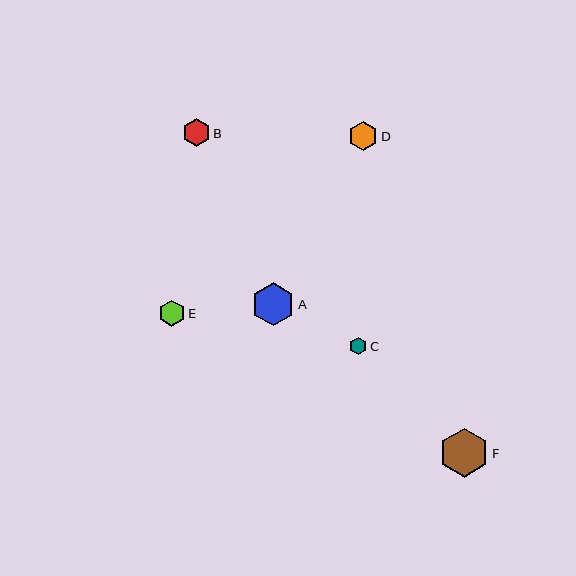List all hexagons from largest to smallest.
From largest to smallest: F, A, D, B, E, C.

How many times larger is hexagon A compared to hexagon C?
Hexagon A is approximately 2.5 times the size of hexagon C.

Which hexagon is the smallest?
Hexagon C is the smallest with a size of approximately 17 pixels.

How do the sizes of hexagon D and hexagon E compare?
Hexagon D and hexagon E are approximately the same size.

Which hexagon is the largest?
Hexagon F is the largest with a size of approximately 49 pixels.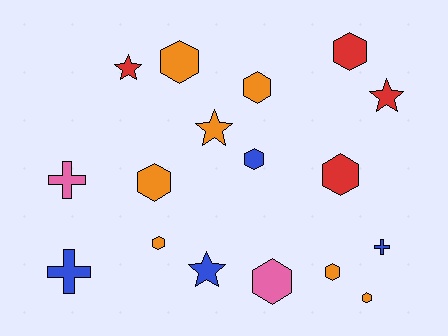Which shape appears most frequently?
Hexagon, with 10 objects.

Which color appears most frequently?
Orange, with 7 objects.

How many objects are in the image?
There are 17 objects.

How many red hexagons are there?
There are 2 red hexagons.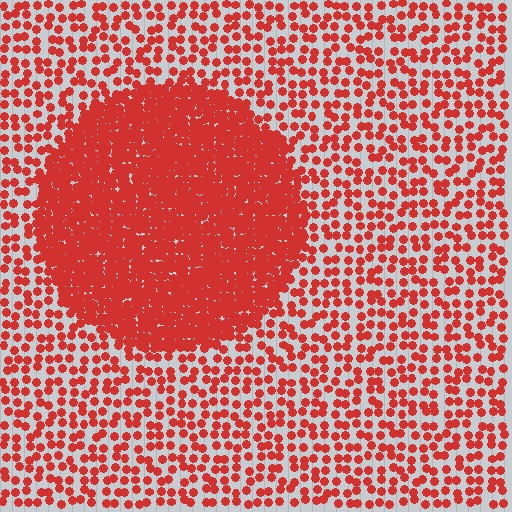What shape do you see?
I see a circle.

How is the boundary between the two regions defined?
The boundary is defined by a change in element density (approximately 2.9x ratio). All elements are the same color, size, and shape.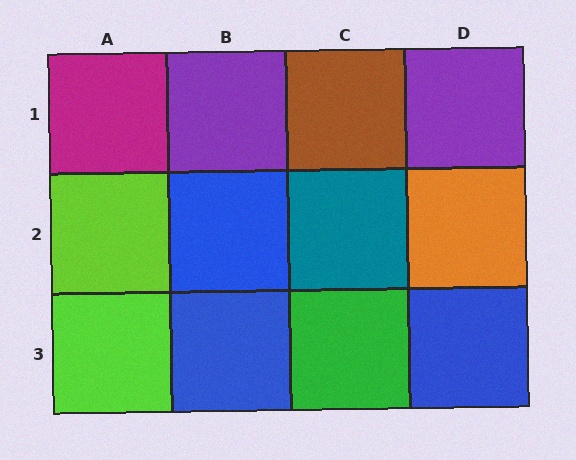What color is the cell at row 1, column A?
Magenta.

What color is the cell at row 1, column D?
Purple.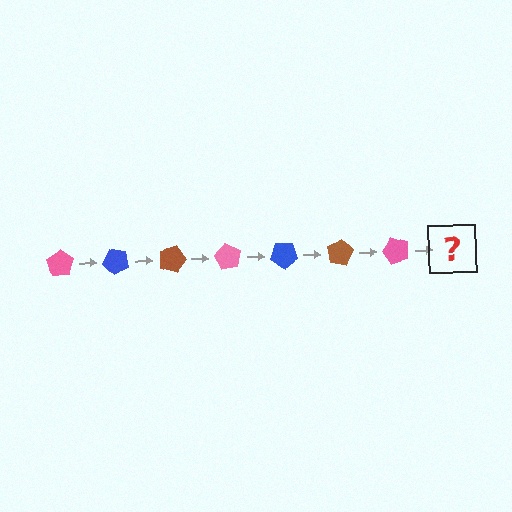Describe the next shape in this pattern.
It should be a blue pentagon, rotated 315 degrees from the start.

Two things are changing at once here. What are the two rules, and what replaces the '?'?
The two rules are that it rotates 45 degrees each step and the color cycles through pink, blue, and brown. The '?' should be a blue pentagon, rotated 315 degrees from the start.